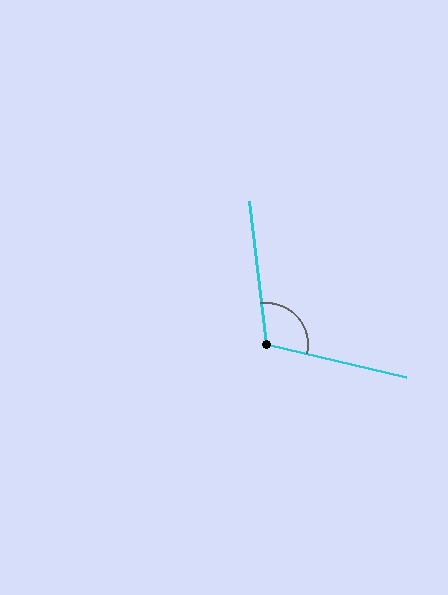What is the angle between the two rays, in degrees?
Approximately 110 degrees.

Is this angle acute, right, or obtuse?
It is obtuse.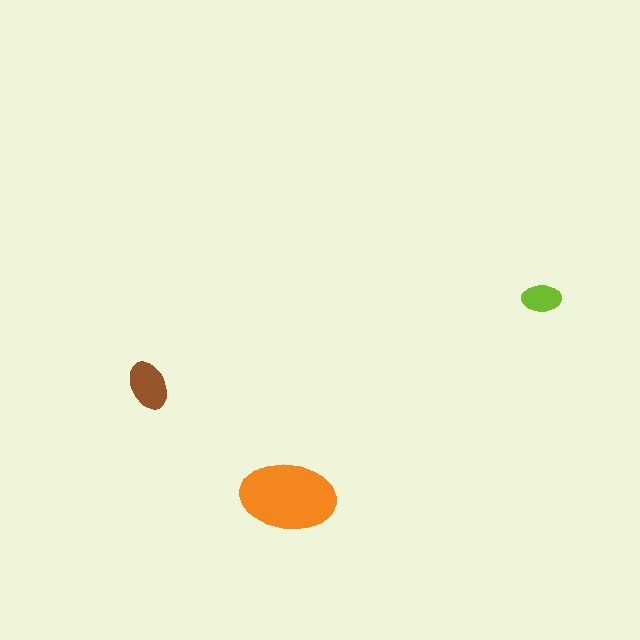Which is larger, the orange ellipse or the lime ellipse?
The orange one.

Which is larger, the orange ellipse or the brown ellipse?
The orange one.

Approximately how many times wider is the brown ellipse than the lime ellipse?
About 1.5 times wider.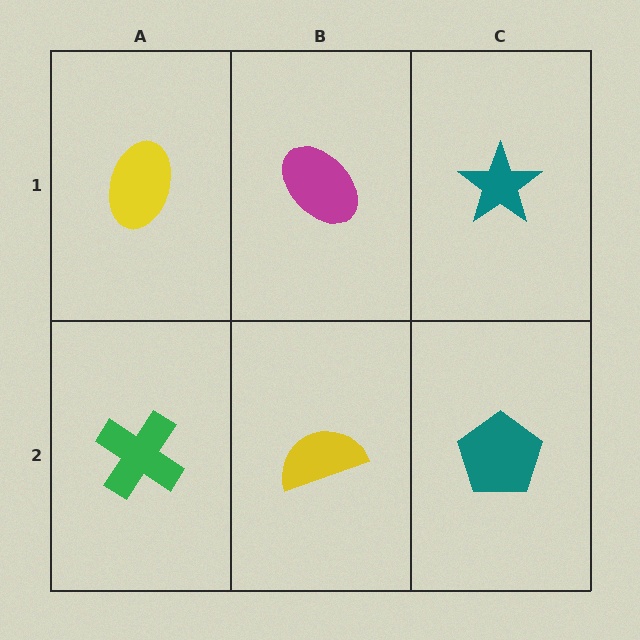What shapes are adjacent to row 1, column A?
A green cross (row 2, column A), a magenta ellipse (row 1, column B).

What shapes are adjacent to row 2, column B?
A magenta ellipse (row 1, column B), a green cross (row 2, column A), a teal pentagon (row 2, column C).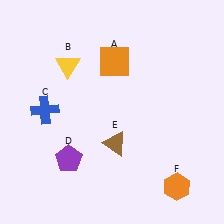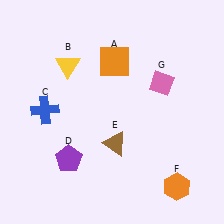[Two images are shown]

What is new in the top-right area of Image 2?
A pink diamond (G) was added in the top-right area of Image 2.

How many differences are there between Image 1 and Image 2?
There is 1 difference between the two images.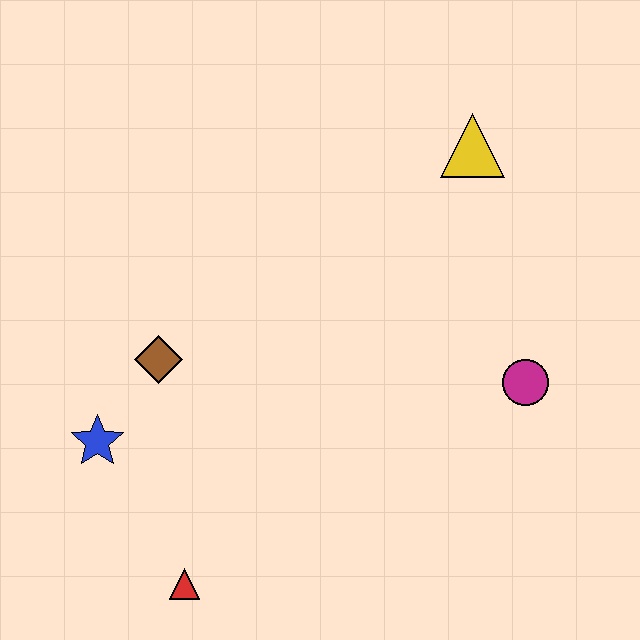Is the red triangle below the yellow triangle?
Yes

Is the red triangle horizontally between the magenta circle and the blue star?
Yes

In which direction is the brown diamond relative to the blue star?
The brown diamond is above the blue star.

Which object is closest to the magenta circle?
The yellow triangle is closest to the magenta circle.